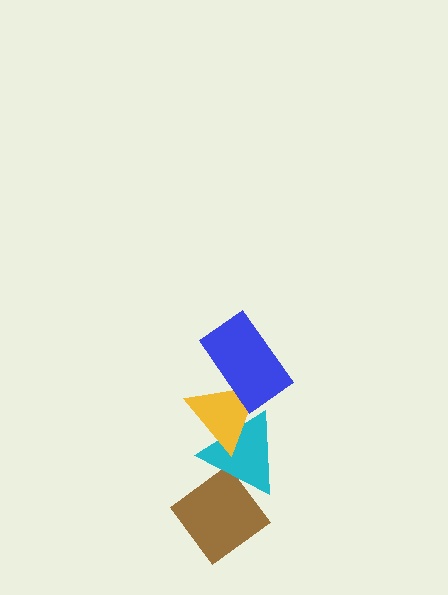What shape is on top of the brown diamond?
The cyan triangle is on top of the brown diamond.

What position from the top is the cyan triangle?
The cyan triangle is 3rd from the top.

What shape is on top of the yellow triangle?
The blue rectangle is on top of the yellow triangle.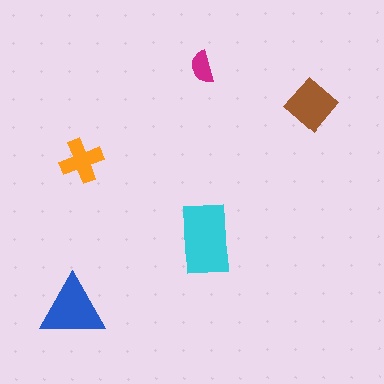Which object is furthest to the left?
The blue triangle is leftmost.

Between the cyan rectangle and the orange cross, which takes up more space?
The cyan rectangle.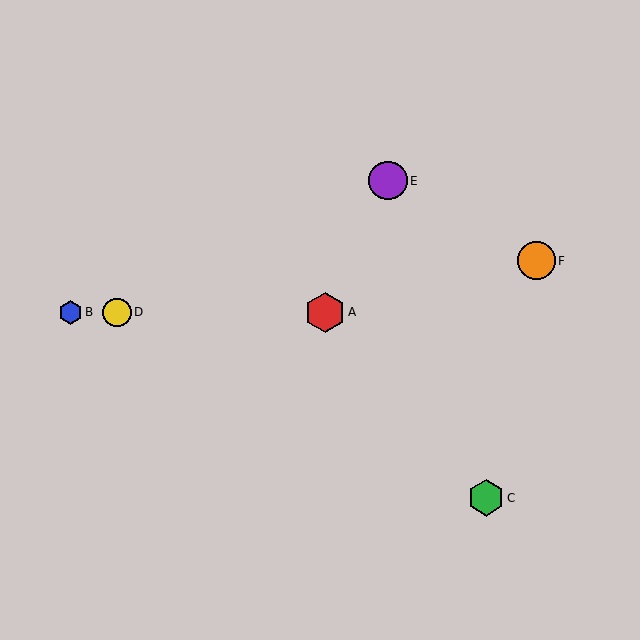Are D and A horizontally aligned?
Yes, both are at y≈312.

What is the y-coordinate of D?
Object D is at y≈312.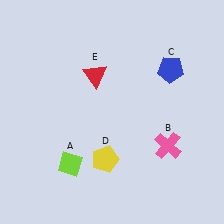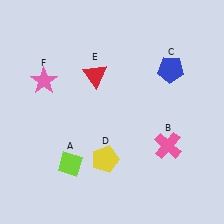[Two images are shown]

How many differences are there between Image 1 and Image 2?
There is 1 difference between the two images.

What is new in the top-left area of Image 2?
A pink star (F) was added in the top-left area of Image 2.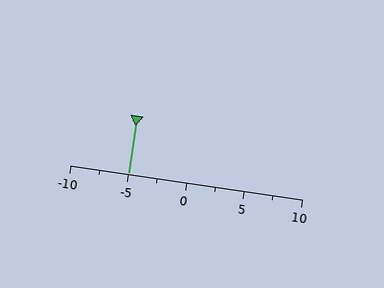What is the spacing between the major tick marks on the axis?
The major ticks are spaced 5 apart.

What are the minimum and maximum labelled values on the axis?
The axis runs from -10 to 10.